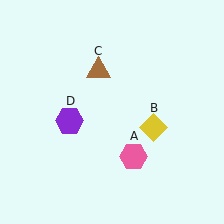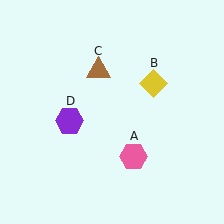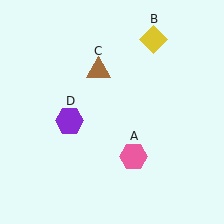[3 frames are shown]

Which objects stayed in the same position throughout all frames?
Pink hexagon (object A) and brown triangle (object C) and purple hexagon (object D) remained stationary.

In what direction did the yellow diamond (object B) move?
The yellow diamond (object B) moved up.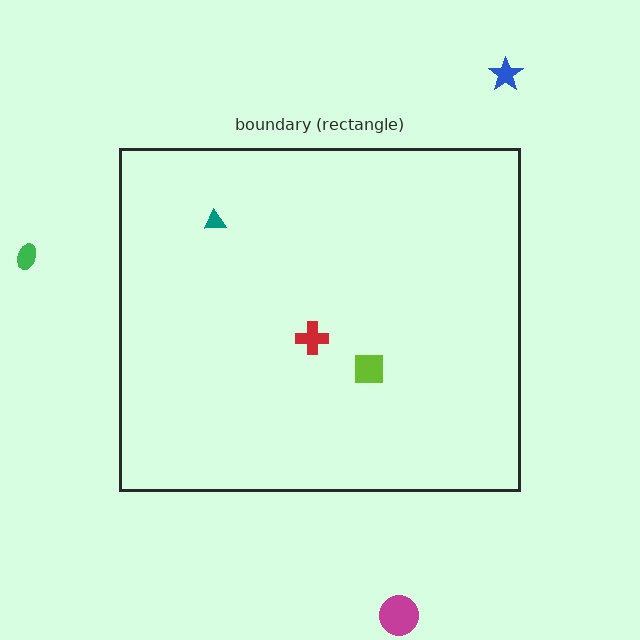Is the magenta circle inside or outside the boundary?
Outside.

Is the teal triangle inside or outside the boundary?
Inside.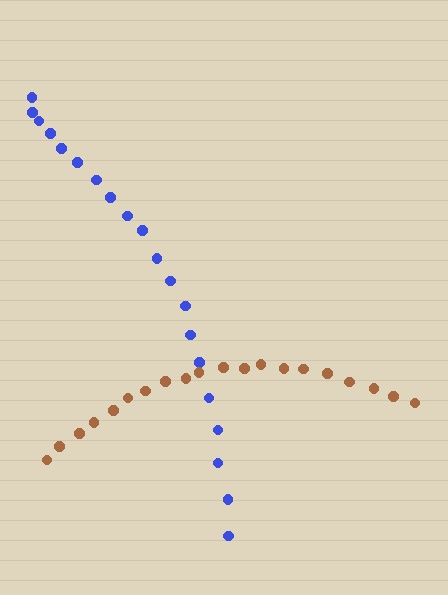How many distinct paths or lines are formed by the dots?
There are 2 distinct paths.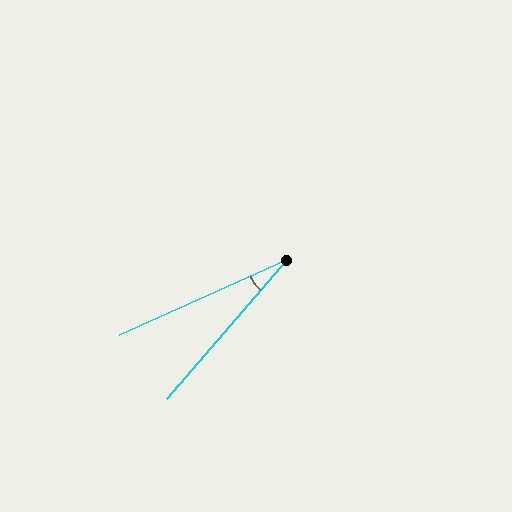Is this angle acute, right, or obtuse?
It is acute.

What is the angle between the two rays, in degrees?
Approximately 25 degrees.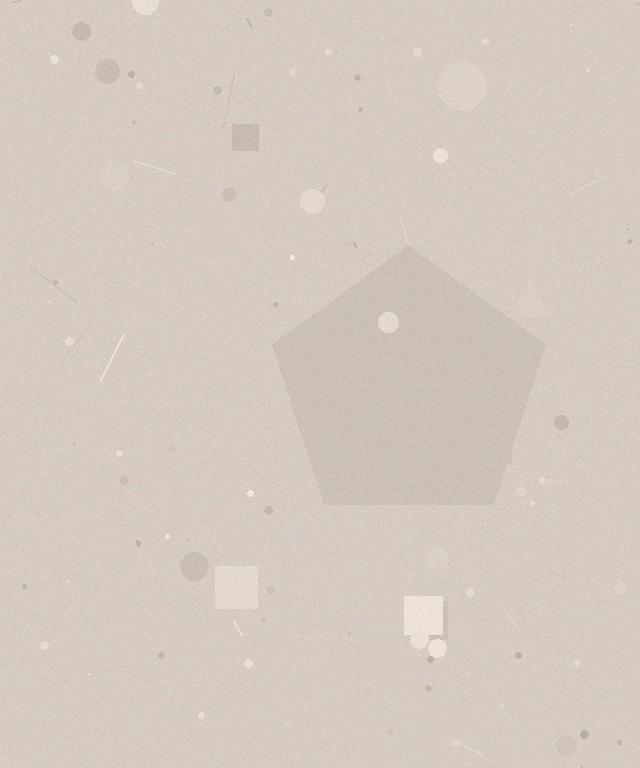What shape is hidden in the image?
A pentagon is hidden in the image.